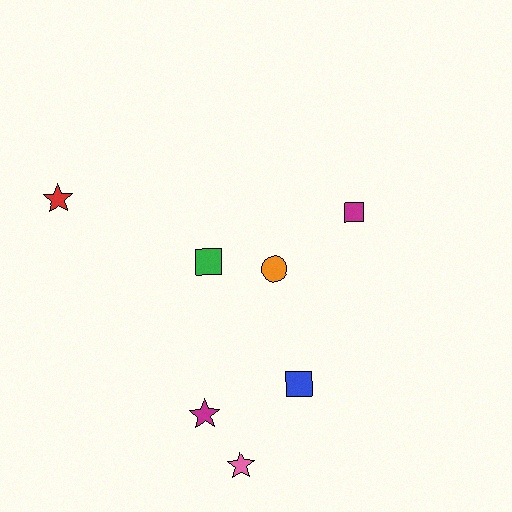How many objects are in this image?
There are 7 objects.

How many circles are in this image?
There is 1 circle.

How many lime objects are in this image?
There are no lime objects.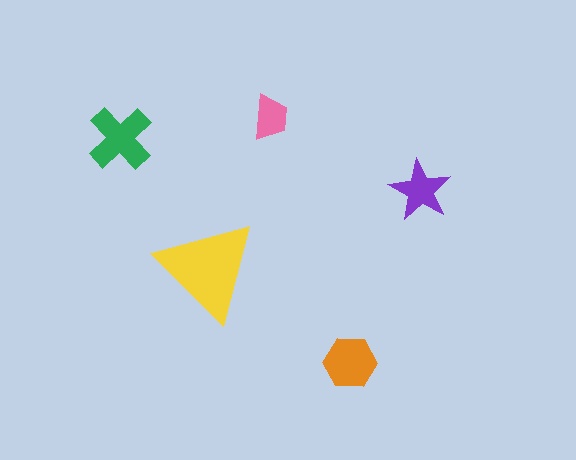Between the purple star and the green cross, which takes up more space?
The green cross.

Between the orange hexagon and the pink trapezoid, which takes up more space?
The orange hexagon.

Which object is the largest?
The yellow triangle.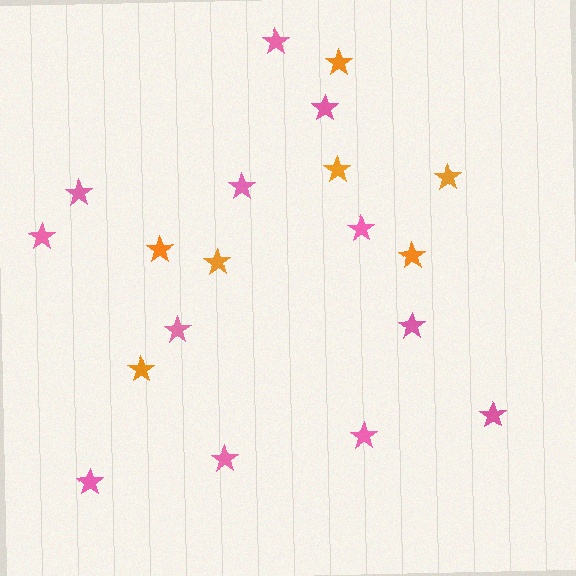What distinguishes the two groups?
There are 2 groups: one group of orange stars (7) and one group of pink stars (12).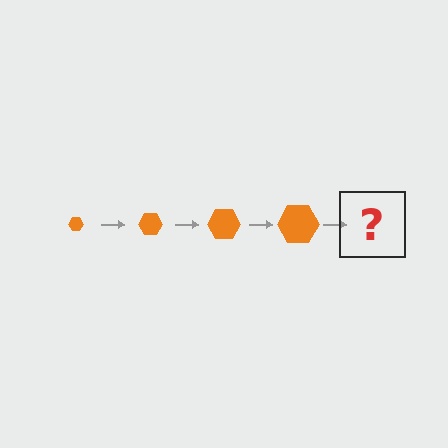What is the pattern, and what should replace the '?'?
The pattern is that the hexagon gets progressively larger each step. The '?' should be an orange hexagon, larger than the previous one.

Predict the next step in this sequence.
The next step is an orange hexagon, larger than the previous one.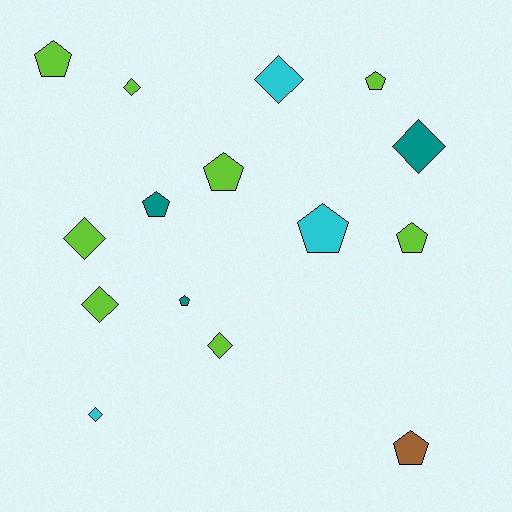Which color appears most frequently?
Lime, with 8 objects.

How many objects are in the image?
There are 15 objects.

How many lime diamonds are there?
There are 4 lime diamonds.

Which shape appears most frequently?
Pentagon, with 8 objects.